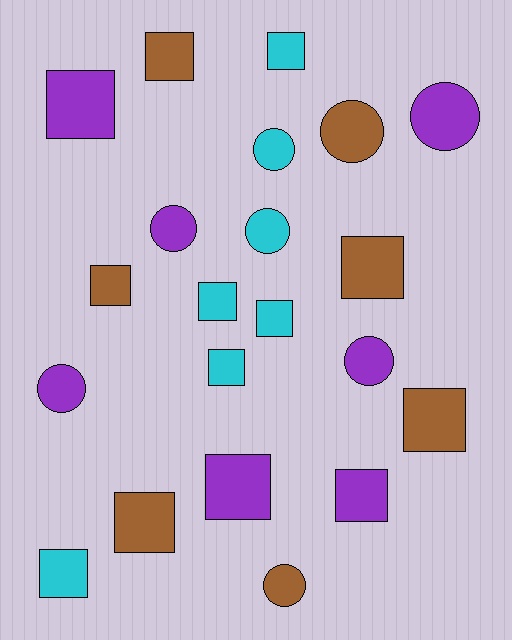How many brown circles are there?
There are 2 brown circles.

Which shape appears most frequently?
Square, with 13 objects.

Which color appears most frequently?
Brown, with 7 objects.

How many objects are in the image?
There are 21 objects.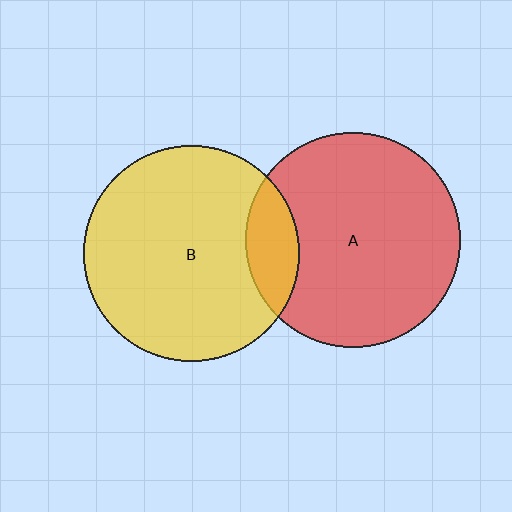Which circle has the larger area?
Circle B (yellow).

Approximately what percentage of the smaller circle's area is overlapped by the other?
Approximately 15%.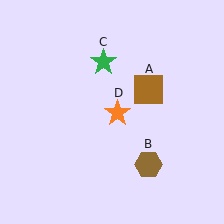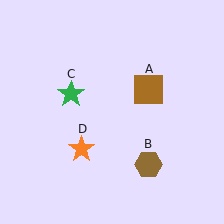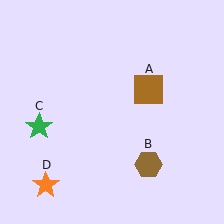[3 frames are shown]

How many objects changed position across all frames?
2 objects changed position: green star (object C), orange star (object D).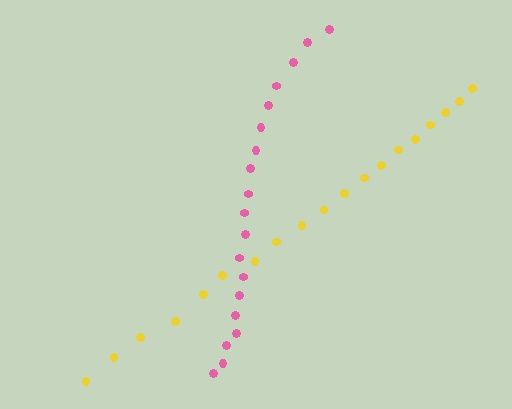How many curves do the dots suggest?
There are 2 distinct paths.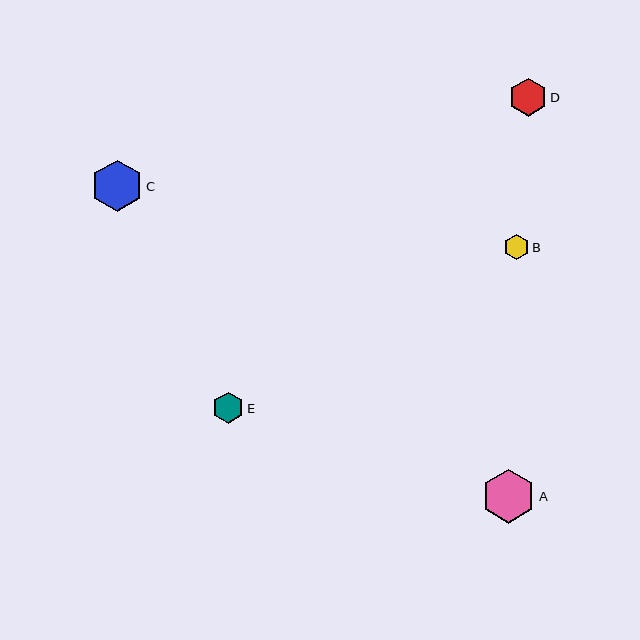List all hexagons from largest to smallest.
From largest to smallest: A, C, D, E, B.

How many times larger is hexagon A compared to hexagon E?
Hexagon A is approximately 1.7 times the size of hexagon E.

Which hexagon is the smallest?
Hexagon B is the smallest with a size of approximately 25 pixels.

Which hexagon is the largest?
Hexagon A is the largest with a size of approximately 54 pixels.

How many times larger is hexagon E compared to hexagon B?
Hexagon E is approximately 1.2 times the size of hexagon B.